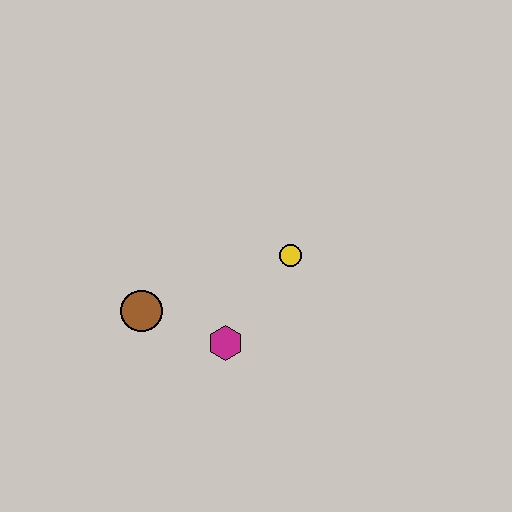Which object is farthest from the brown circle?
The yellow circle is farthest from the brown circle.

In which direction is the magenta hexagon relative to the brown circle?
The magenta hexagon is to the right of the brown circle.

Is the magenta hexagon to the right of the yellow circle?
No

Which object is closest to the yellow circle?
The magenta hexagon is closest to the yellow circle.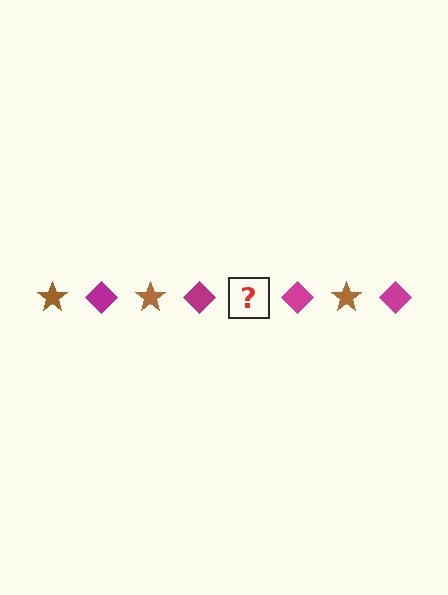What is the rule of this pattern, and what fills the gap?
The rule is that the pattern alternates between brown star and magenta diamond. The gap should be filled with a brown star.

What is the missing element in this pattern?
The missing element is a brown star.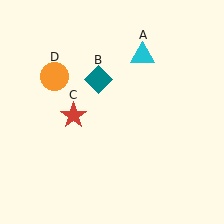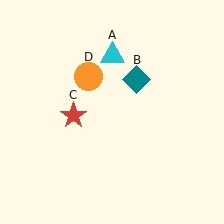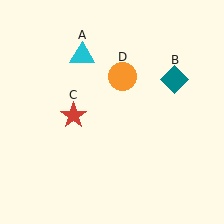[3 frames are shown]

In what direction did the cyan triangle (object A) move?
The cyan triangle (object A) moved left.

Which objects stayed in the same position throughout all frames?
Red star (object C) remained stationary.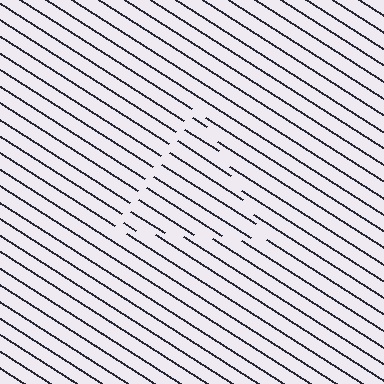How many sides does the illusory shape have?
3 sides — the line-ends trace a triangle.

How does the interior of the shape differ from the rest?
The interior of the shape contains the same grating, shifted by half a period — the contour is defined by the phase discontinuity where line-ends from the inner and outer gratings abut.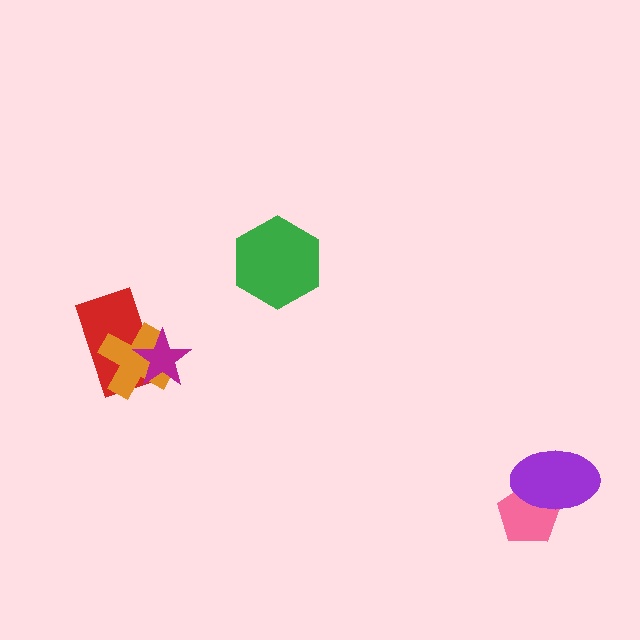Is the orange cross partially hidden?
Yes, it is partially covered by another shape.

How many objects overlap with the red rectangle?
2 objects overlap with the red rectangle.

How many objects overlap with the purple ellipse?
1 object overlaps with the purple ellipse.